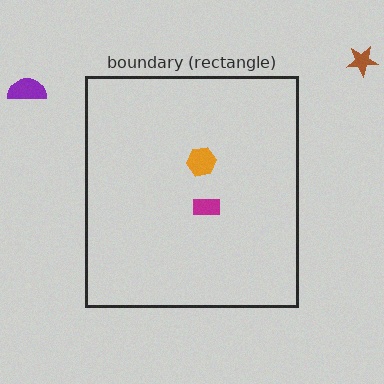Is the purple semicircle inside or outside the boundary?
Outside.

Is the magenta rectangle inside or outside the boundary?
Inside.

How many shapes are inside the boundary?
2 inside, 2 outside.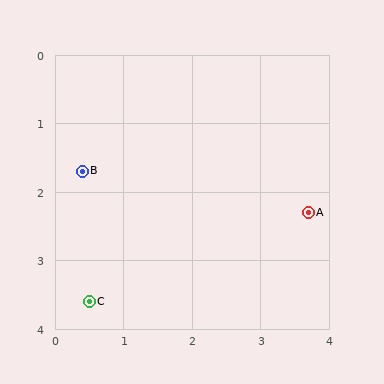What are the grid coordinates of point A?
Point A is at approximately (3.7, 2.3).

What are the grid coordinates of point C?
Point C is at approximately (0.5, 3.6).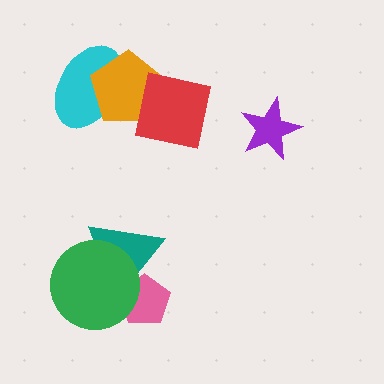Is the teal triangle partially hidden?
Yes, it is partially covered by another shape.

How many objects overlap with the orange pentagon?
2 objects overlap with the orange pentagon.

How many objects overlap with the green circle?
2 objects overlap with the green circle.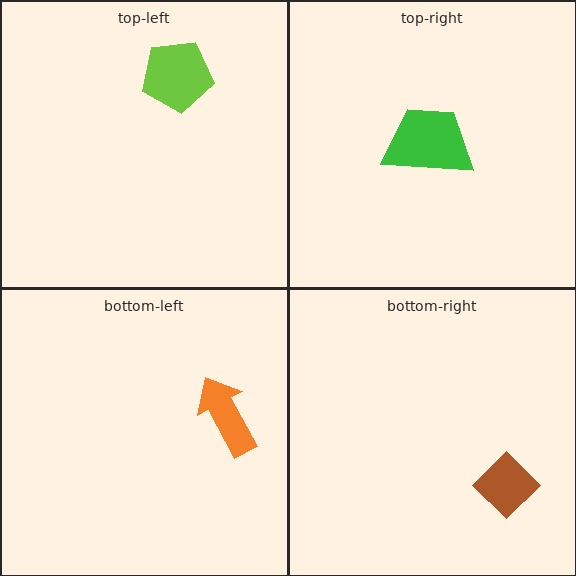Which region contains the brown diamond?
The bottom-right region.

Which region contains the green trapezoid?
The top-right region.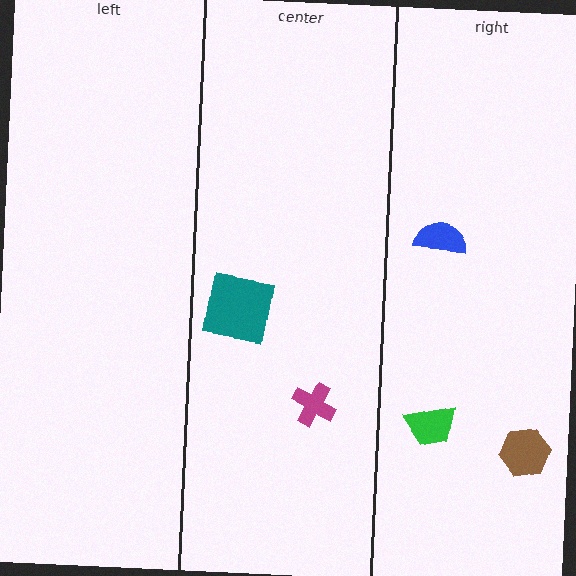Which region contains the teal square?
The center region.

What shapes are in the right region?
The green trapezoid, the brown hexagon, the blue semicircle.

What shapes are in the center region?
The teal square, the magenta cross.